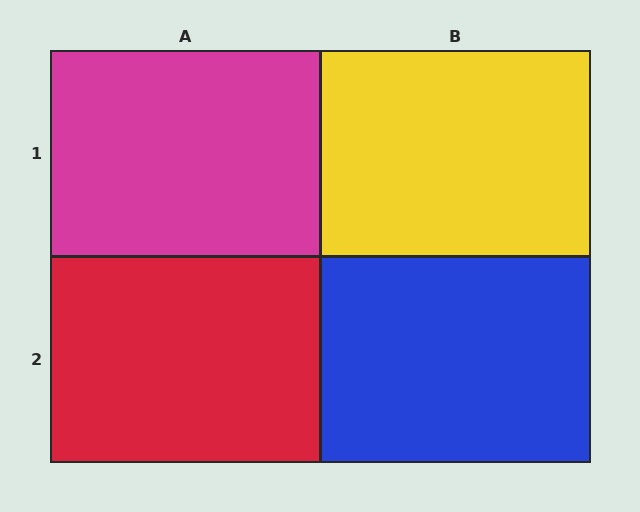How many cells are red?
1 cell is red.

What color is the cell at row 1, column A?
Magenta.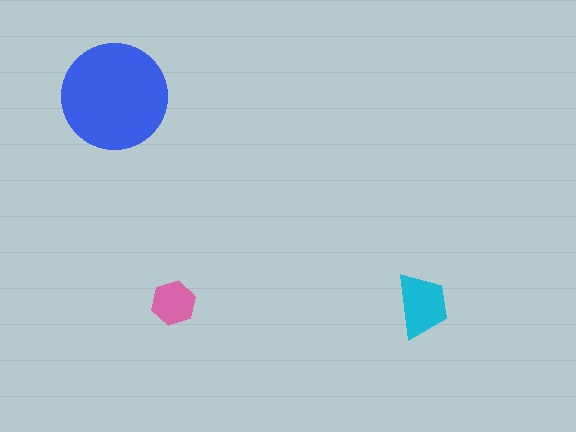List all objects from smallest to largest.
The pink hexagon, the cyan trapezoid, the blue circle.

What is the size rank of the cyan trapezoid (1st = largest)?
2nd.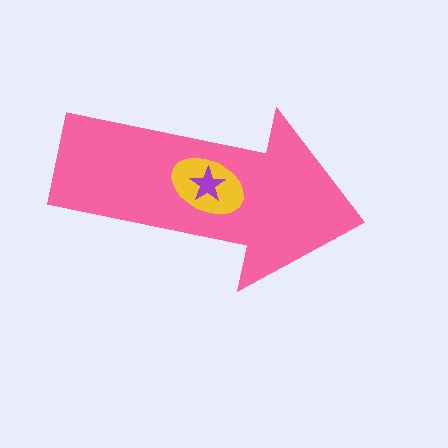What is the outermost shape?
The pink arrow.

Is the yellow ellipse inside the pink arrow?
Yes.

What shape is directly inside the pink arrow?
The yellow ellipse.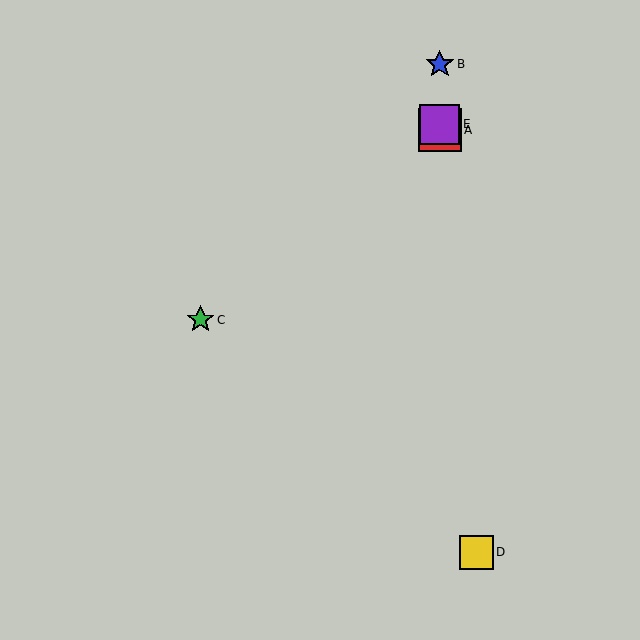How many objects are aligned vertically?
3 objects (A, B, E) are aligned vertically.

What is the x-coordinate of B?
Object B is at x≈440.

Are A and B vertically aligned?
Yes, both are at x≈440.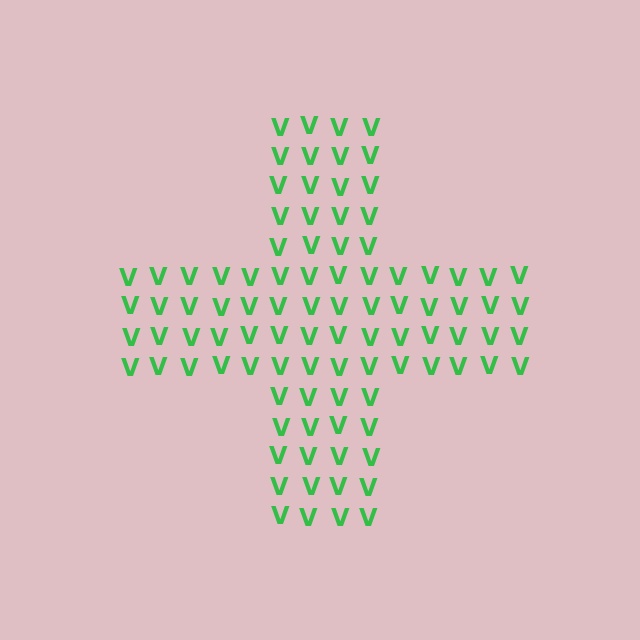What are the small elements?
The small elements are letter V's.